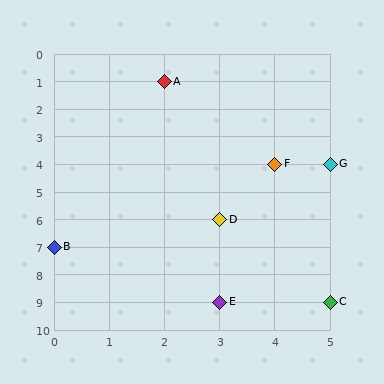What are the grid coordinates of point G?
Point G is at grid coordinates (5, 4).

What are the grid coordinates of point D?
Point D is at grid coordinates (3, 6).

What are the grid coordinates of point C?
Point C is at grid coordinates (5, 9).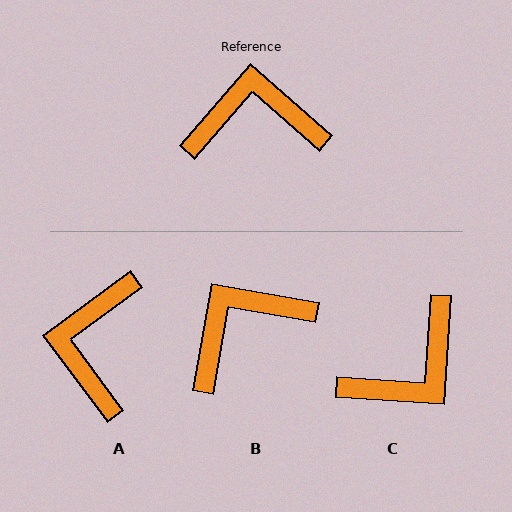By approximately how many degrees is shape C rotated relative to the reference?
Approximately 142 degrees clockwise.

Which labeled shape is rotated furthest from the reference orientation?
C, about 142 degrees away.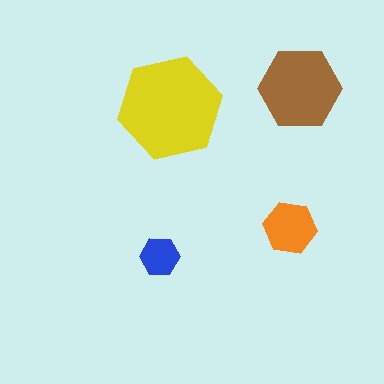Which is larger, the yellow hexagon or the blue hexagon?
The yellow one.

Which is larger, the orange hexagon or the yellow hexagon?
The yellow one.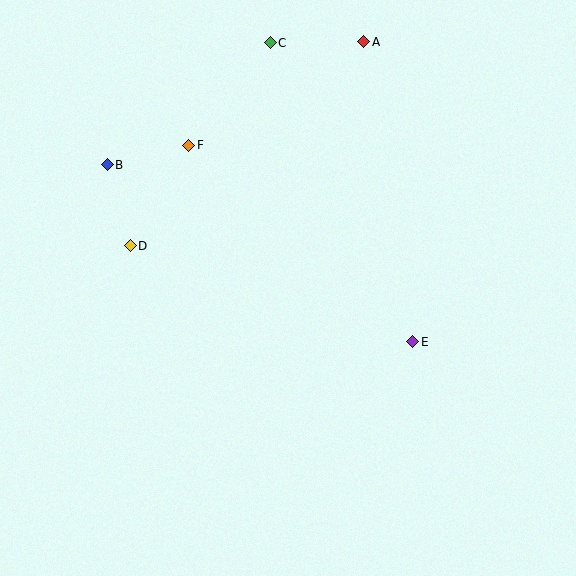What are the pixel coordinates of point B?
Point B is at (107, 165).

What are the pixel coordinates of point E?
Point E is at (413, 342).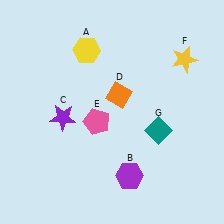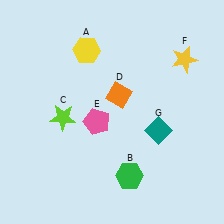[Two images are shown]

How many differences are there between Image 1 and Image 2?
There are 2 differences between the two images.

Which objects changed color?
B changed from purple to green. C changed from purple to lime.